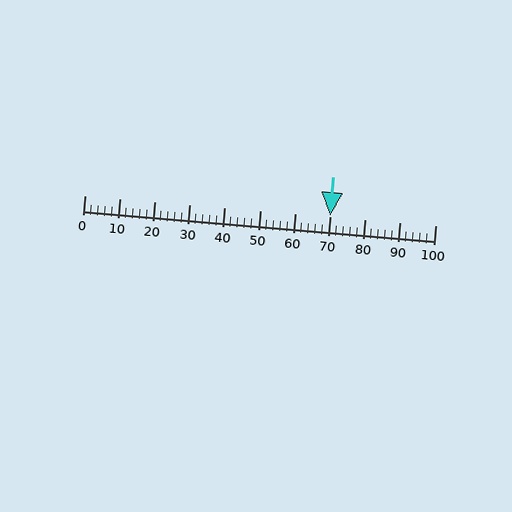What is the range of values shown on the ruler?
The ruler shows values from 0 to 100.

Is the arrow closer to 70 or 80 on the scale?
The arrow is closer to 70.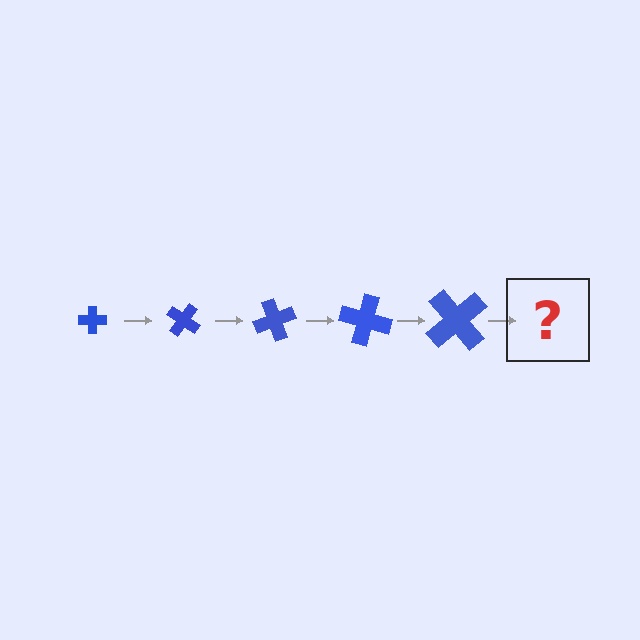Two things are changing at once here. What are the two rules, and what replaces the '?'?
The two rules are that the cross grows larger each step and it rotates 35 degrees each step. The '?' should be a cross, larger than the previous one and rotated 175 degrees from the start.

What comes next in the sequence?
The next element should be a cross, larger than the previous one and rotated 175 degrees from the start.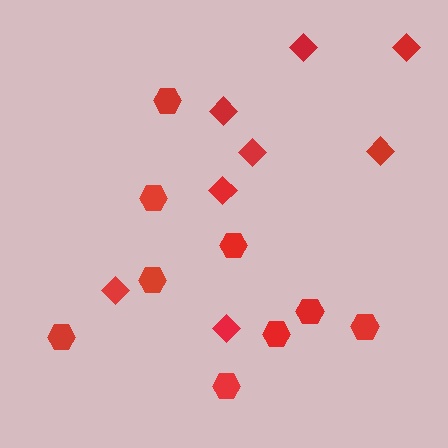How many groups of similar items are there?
There are 2 groups: one group of hexagons (9) and one group of diamonds (8).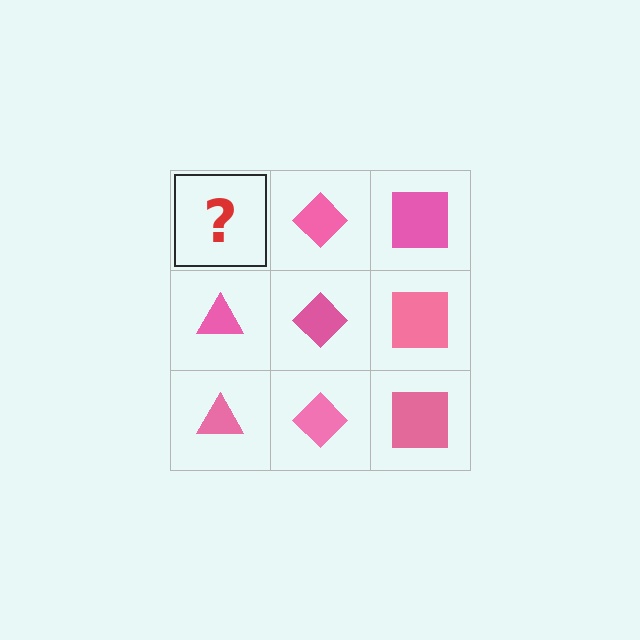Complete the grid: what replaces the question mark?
The question mark should be replaced with a pink triangle.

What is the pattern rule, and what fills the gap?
The rule is that each column has a consistent shape. The gap should be filled with a pink triangle.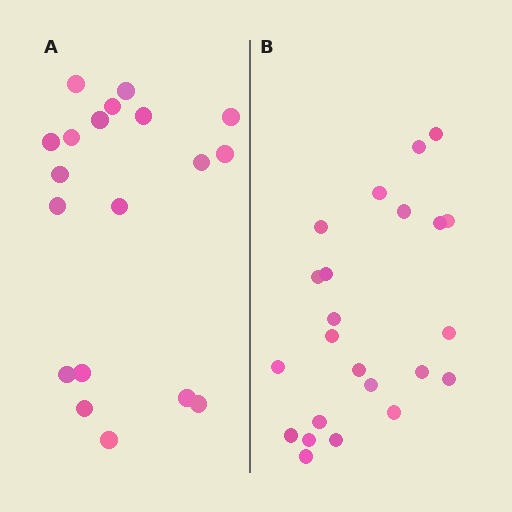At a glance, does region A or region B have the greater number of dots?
Region B (the right region) has more dots.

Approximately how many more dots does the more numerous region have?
Region B has about 4 more dots than region A.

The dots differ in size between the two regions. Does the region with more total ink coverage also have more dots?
No. Region A has more total ink coverage because its dots are larger, but region B actually contains more individual dots. Total area can be misleading — the number of items is what matters here.